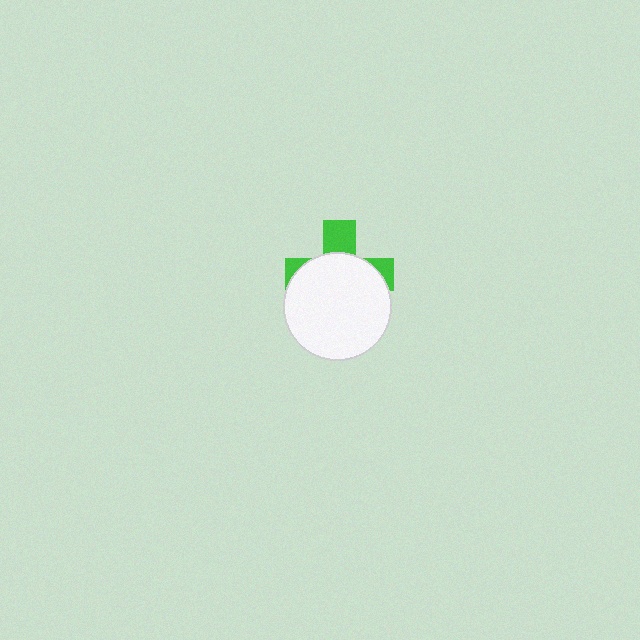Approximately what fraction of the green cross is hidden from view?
Roughly 69% of the green cross is hidden behind the white circle.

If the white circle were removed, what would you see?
You would see the complete green cross.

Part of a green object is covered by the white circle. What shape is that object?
It is a cross.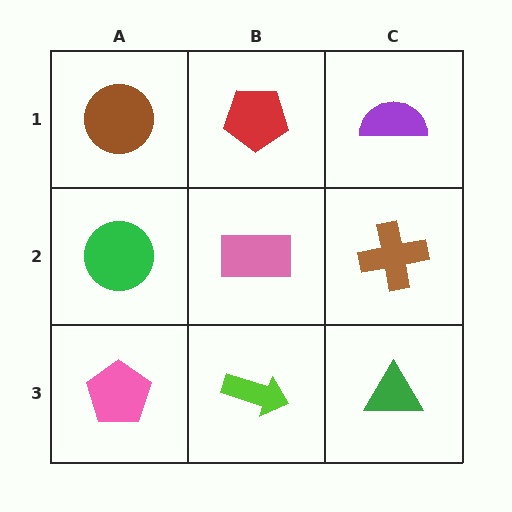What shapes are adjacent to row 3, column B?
A pink rectangle (row 2, column B), a pink pentagon (row 3, column A), a green triangle (row 3, column C).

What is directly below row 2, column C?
A green triangle.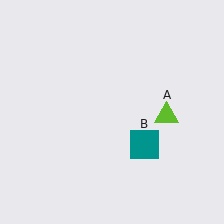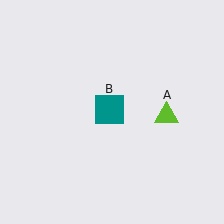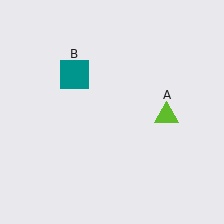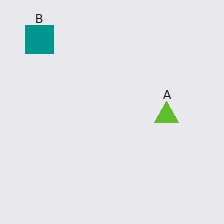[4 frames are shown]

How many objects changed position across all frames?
1 object changed position: teal square (object B).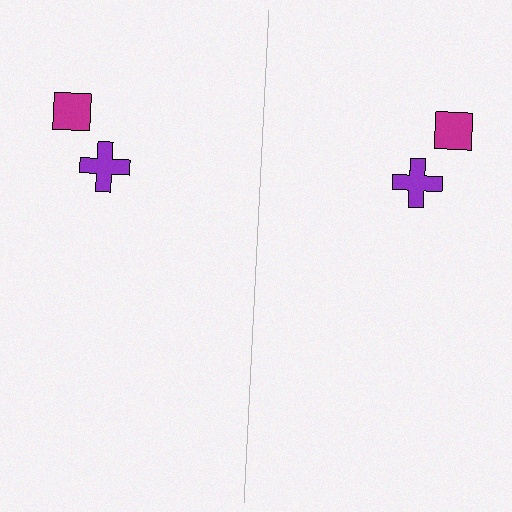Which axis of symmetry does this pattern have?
The pattern has a vertical axis of symmetry running through the center of the image.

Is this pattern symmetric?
Yes, this pattern has bilateral (reflection) symmetry.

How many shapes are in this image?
There are 4 shapes in this image.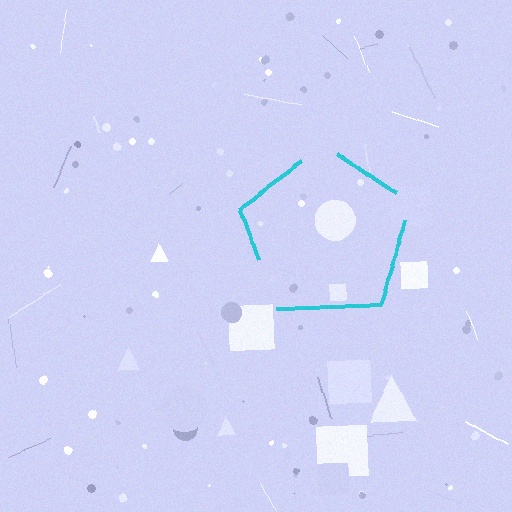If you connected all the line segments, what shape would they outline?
They would outline a pentagon.